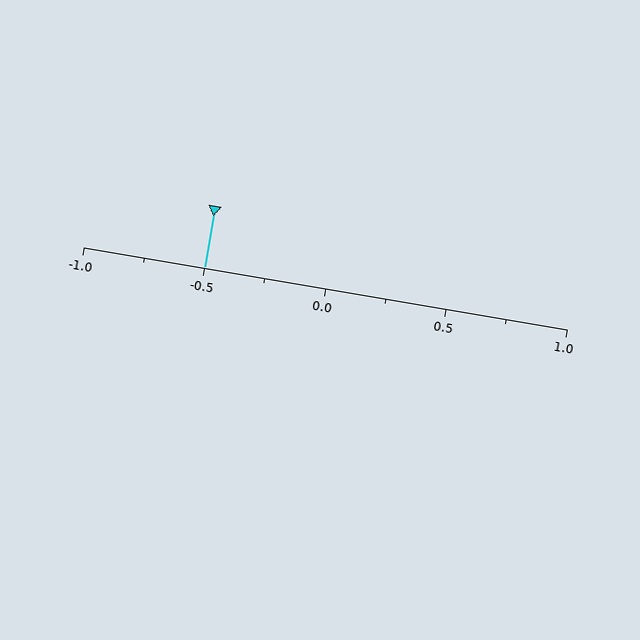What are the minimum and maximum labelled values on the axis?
The axis runs from -1.0 to 1.0.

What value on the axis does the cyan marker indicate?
The marker indicates approximately -0.5.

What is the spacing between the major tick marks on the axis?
The major ticks are spaced 0.5 apart.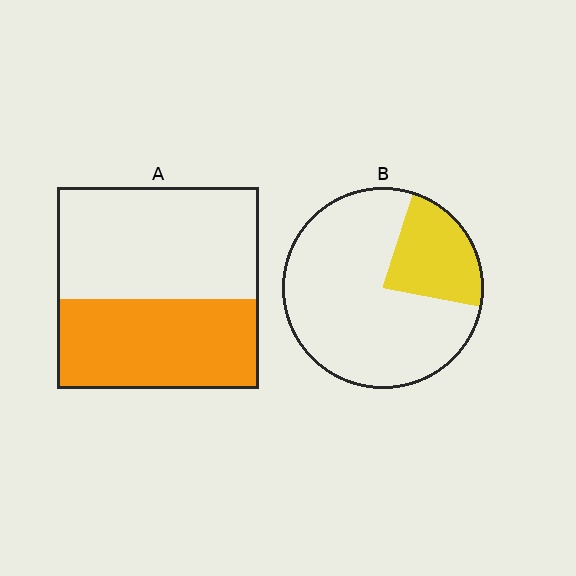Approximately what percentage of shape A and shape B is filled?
A is approximately 45% and B is approximately 25%.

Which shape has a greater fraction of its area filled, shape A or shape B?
Shape A.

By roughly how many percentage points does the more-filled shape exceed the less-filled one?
By roughly 20 percentage points (A over B).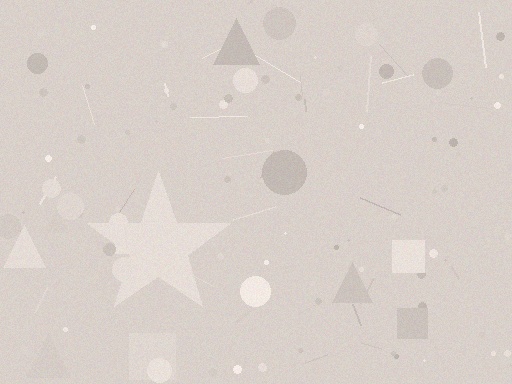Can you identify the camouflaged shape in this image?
The camouflaged shape is a star.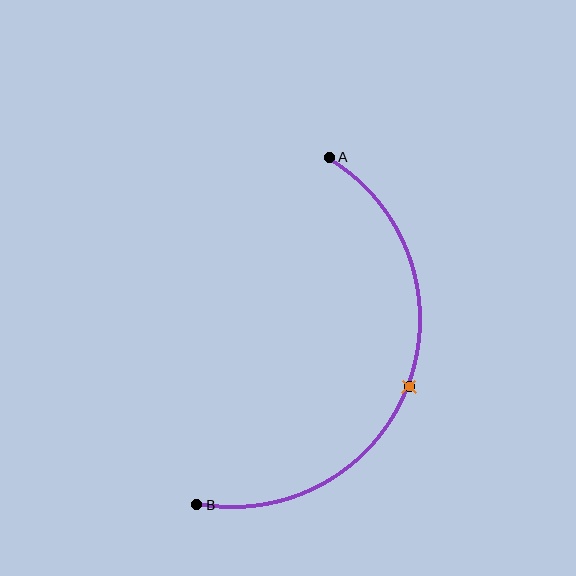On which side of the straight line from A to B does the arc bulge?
The arc bulges to the right of the straight line connecting A and B.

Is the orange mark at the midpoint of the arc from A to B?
Yes. The orange mark lies on the arc at equal arc-length from both A and B — it is the arc midpoint.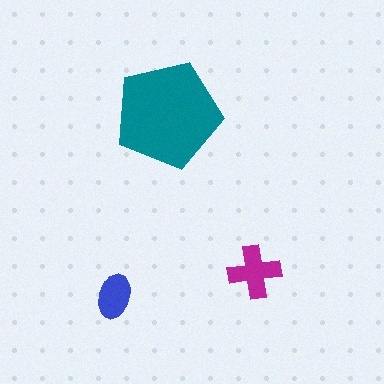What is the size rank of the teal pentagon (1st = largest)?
1st.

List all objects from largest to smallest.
The teal pentagon, the magenta cross, the blue ellipse.